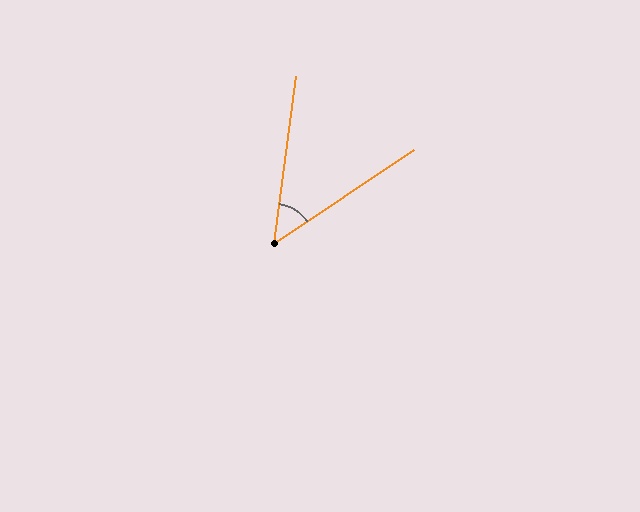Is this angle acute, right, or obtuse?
It is acute.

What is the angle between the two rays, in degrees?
Approximately 49 degrees.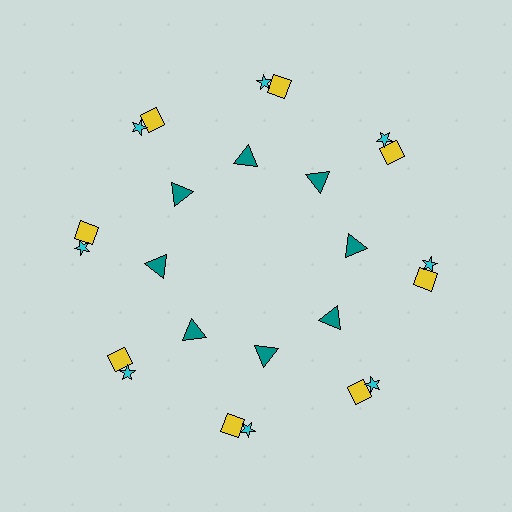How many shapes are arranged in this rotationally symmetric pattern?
There are 24 shapes, arranged in 8 groups of 3.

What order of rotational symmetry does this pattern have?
This pattern has 8-fold rotational symmetry.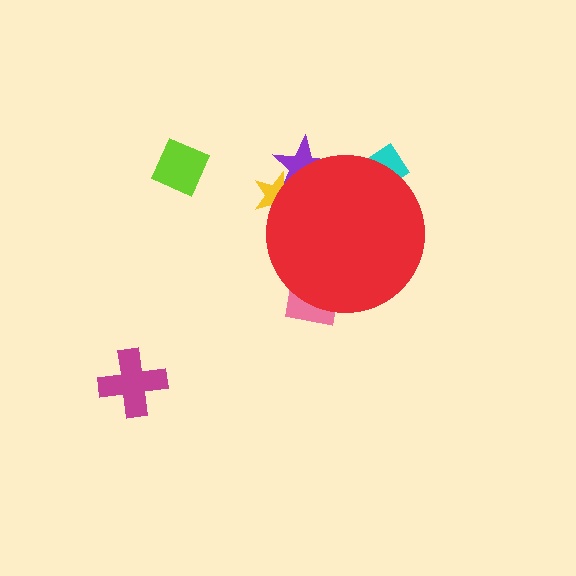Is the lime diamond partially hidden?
No, the lime diamond is fully visible.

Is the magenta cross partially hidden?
No, the magenta cross is fully visible.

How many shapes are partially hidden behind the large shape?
4 shapes are partially hidden.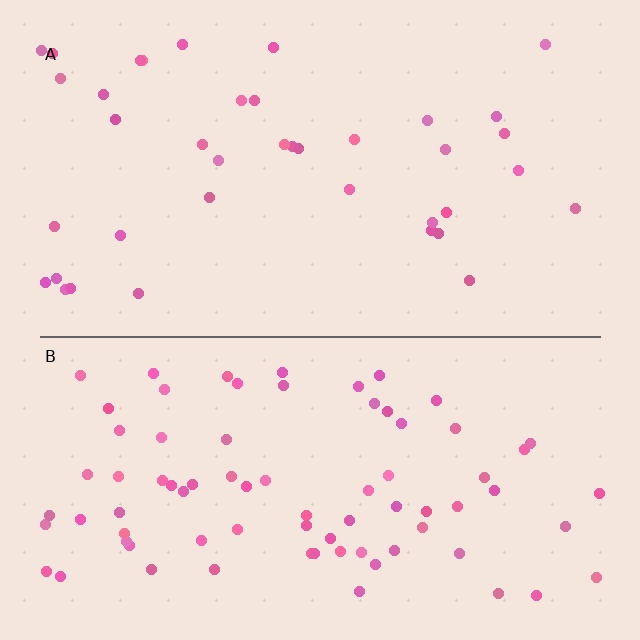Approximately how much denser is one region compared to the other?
Approximately 2.0× — region B over region A.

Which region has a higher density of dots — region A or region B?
B (the bottom).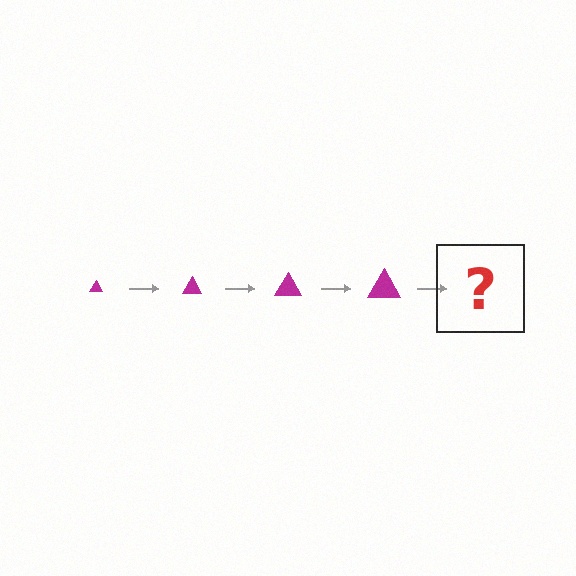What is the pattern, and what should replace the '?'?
The pattern is that the triangle gets progressively larger each step. The '?' should be a magenta triangle, larger than the previous one.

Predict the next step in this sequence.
The next step is a magenta triangle, larger than the previous one.